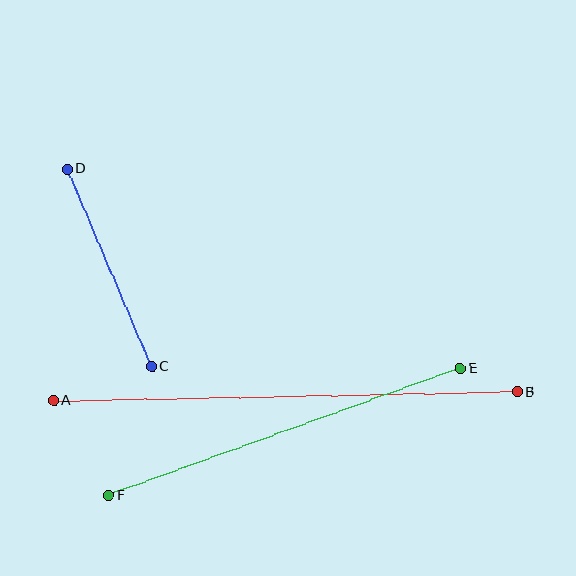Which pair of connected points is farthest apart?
Points A and B are farthest apart.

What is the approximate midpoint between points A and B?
The midpoint is at approximately (286, 396) pixels.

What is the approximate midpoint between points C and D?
The midpoint is at approximately (110, 268) pixels.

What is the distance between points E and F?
The distance is approximately 373 pixels.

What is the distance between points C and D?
The distance is approximately 215 pixels.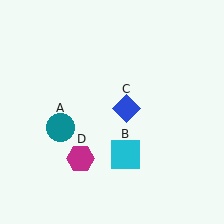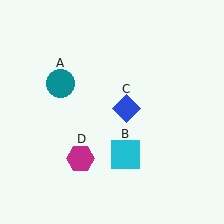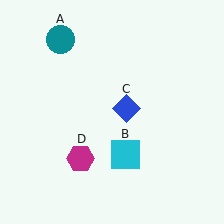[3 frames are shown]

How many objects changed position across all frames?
1 object changed position: teal circle (object A).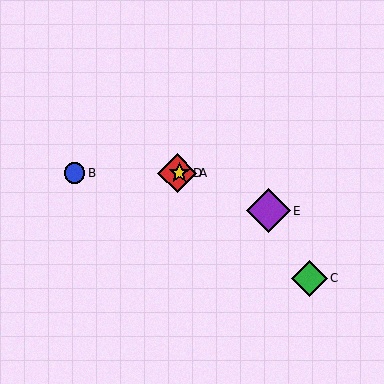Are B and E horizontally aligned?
No, B is at y≈173 and E is at y≈211.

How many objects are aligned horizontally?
3 objects (A, B, D) are aligned horizontally.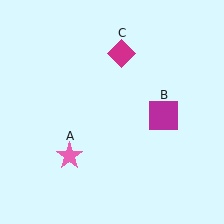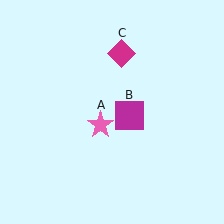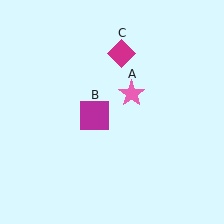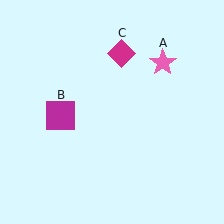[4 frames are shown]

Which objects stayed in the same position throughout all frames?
Magenta diamond (object C) remained stationary.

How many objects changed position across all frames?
2 objects changed position: pink star (object A), magenta square (object B).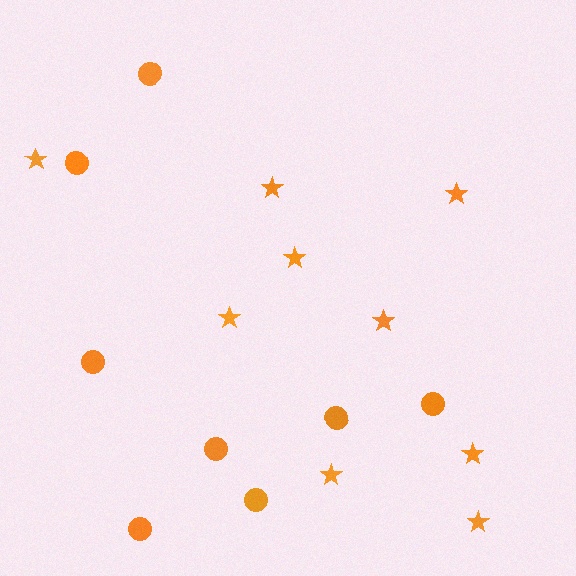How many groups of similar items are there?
There are 2 groups: one group of stars (9) and one group of circles (8).